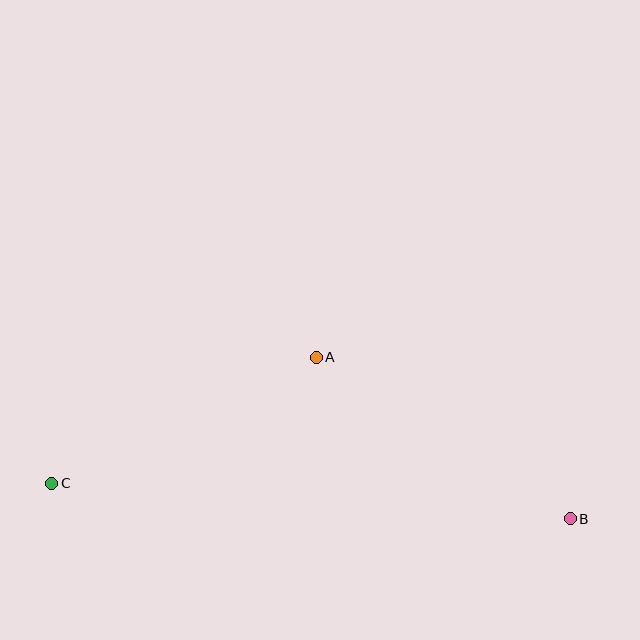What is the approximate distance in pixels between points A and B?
The distance between A and B is approximately 301 pixels.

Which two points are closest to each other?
Points A and C are closest to each other.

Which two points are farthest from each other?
Points B and C are farthest from each other.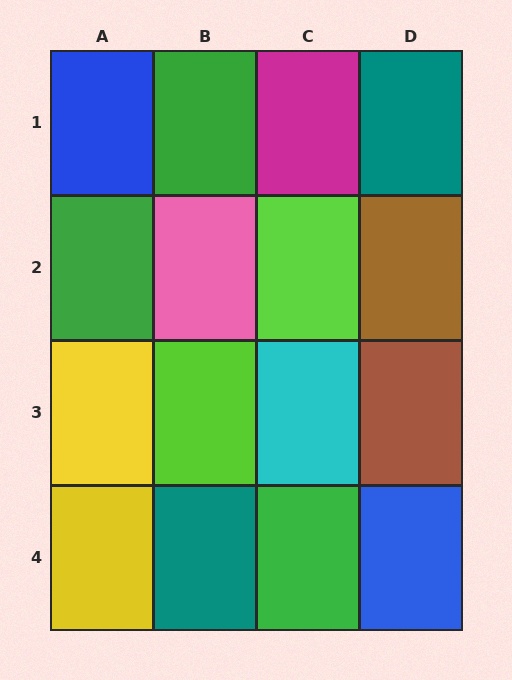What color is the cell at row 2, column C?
Lime.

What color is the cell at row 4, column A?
Yellow.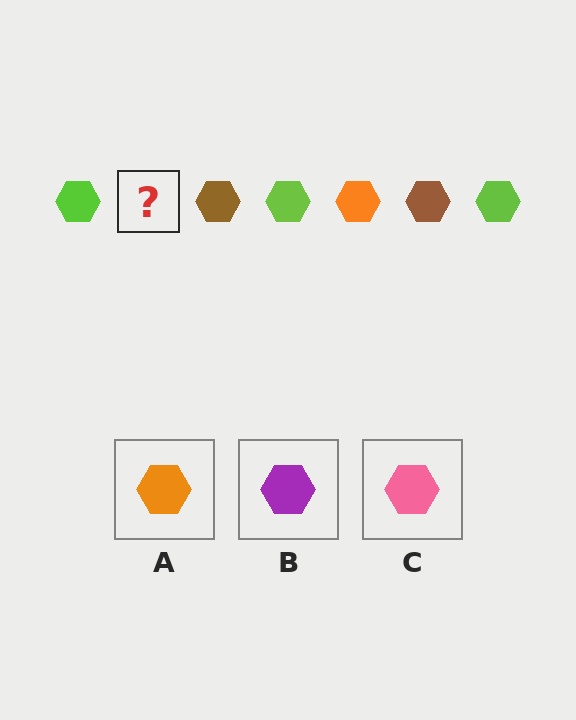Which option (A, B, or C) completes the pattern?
A.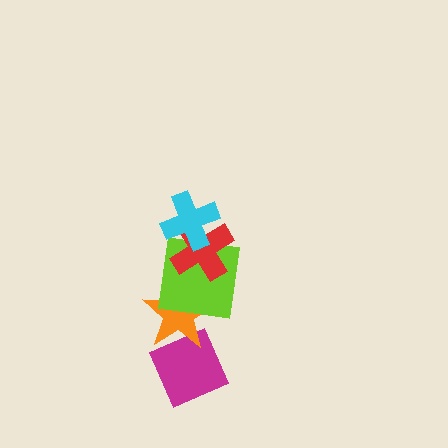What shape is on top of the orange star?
The lime square is on top of the orange star.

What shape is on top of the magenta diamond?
The orange star is on top of the magenta diamond.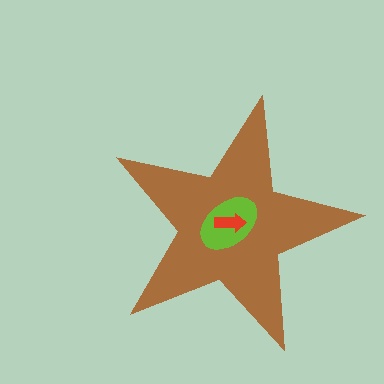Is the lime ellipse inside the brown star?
Yes.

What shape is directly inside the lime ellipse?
The red arrow.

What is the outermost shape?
The brown star.